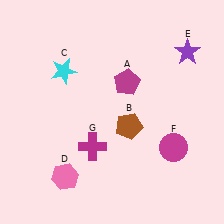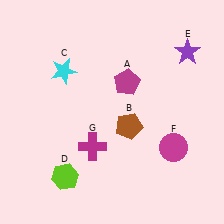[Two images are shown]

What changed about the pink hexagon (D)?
In Image 1, D is pink. In Image 2, it changed to lime.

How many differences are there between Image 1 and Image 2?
There is 1 difference between the two images.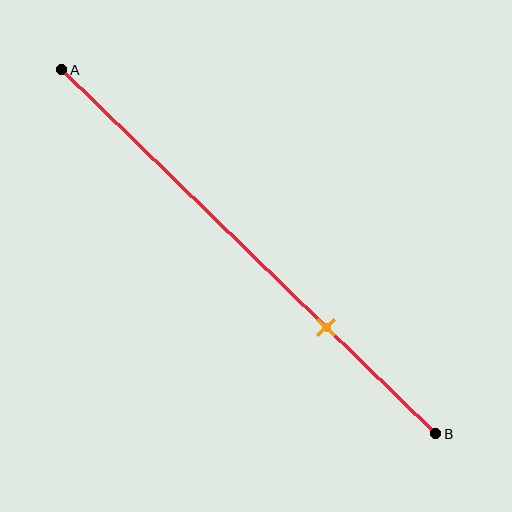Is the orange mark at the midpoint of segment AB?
No, the mark is at about 70% from A, not at the 50% midpoint.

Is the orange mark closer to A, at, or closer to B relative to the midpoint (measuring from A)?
The orange mark is closer to point B than the midpoint of segment AB.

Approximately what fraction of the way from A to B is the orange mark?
The orange mark is approximately 70% of the way from A to B.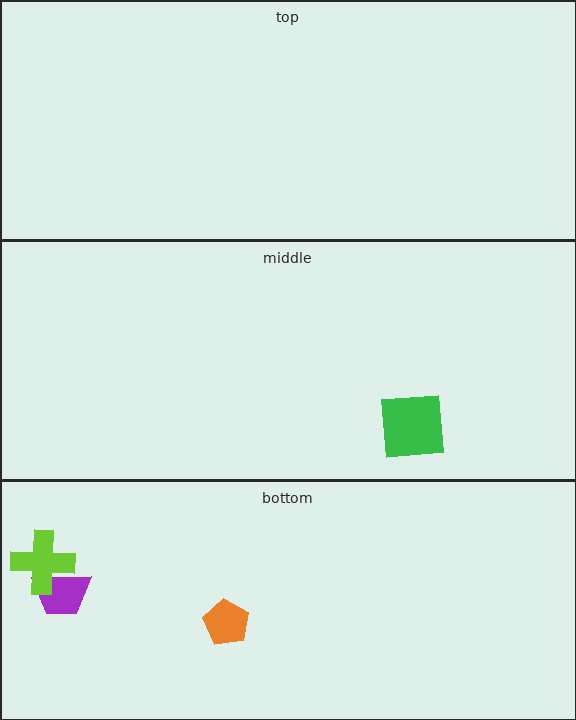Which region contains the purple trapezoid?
The bottom region.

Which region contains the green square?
The middle region.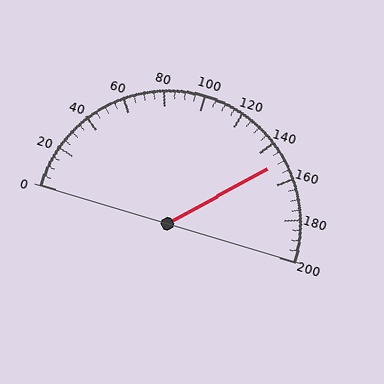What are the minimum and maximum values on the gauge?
The gauge ranges from 0 to 200.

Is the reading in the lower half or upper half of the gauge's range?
The reading is in the upper half of the range (0 to 200).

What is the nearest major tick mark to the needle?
The nearest major tick mark is 160.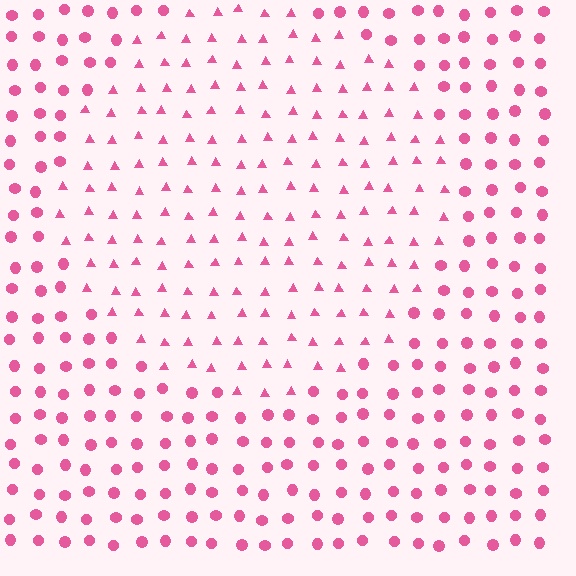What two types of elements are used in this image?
The image uses triangles inside the circle region and circles outside it.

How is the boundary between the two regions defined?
The boundary is defined by a change in element shape: triangles inside vs. circles outside. All elements share the same color and spacing.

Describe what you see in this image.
The image is filled with small pink elements arranged in a uniform grid. A circle-shaped region contains triangles, while the surrounding area contains circles. The boundary is defined purely by the change in element shape.